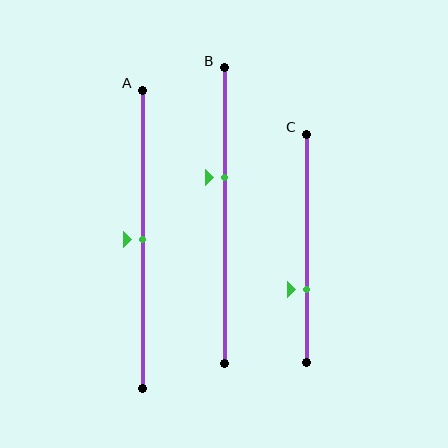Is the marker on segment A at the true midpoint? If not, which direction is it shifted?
Yes, the marker on segment A is at the true midpoint.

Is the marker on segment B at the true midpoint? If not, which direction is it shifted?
No, the marker on segment B is shifted upward by about 13% of the segment length.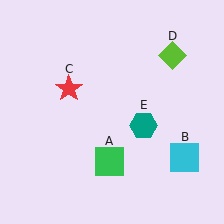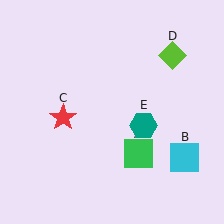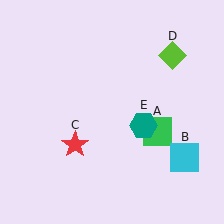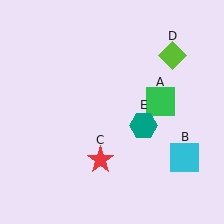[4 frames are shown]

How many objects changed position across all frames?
2 objects changed position: green square (object A), red star (object C).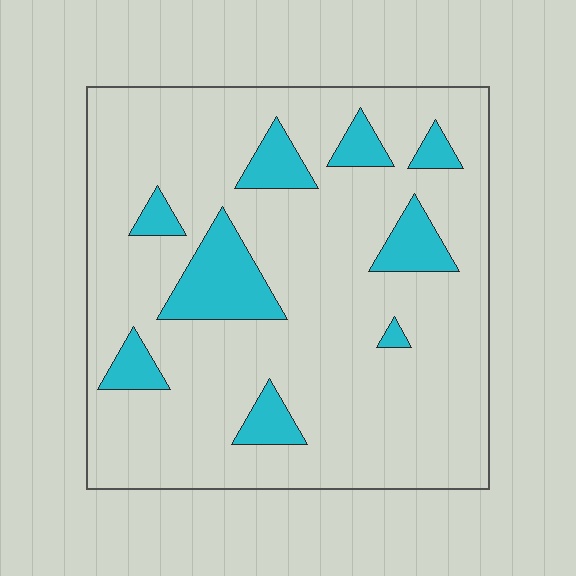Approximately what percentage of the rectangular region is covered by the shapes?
Approximately 15%.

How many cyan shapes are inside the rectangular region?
9.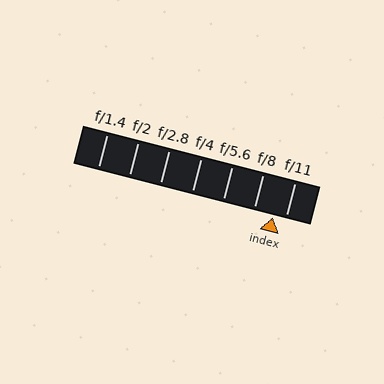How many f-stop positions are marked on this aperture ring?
There are 7 f-stop positions marked.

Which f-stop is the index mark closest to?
The index mark is closest to f/11.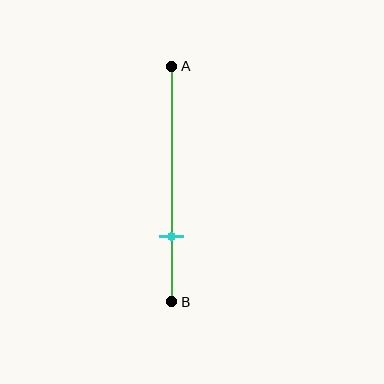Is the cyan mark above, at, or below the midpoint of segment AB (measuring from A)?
The cyan mark is below the midpoint of segment AB.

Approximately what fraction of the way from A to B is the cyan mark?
The cyan mark is approximately 70% of the way from A to B.